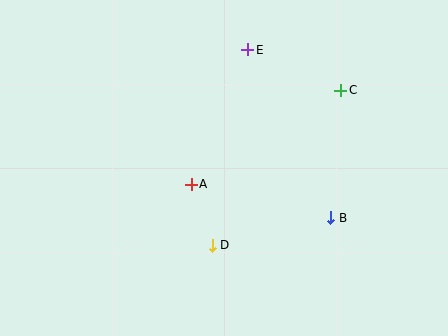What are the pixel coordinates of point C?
Point C is at (341, 90).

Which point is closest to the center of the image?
Point A at (191, 184) is closest to the center.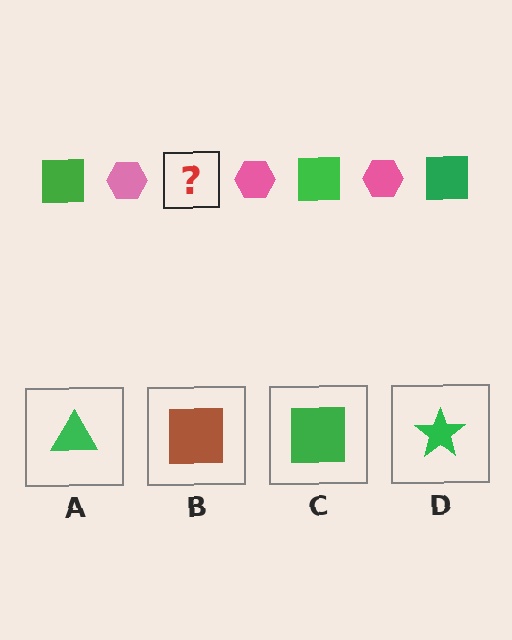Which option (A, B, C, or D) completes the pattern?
C.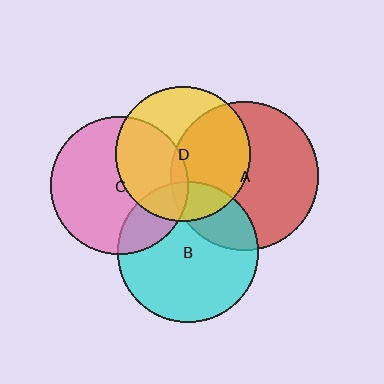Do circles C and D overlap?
Yes.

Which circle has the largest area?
Circle A (red).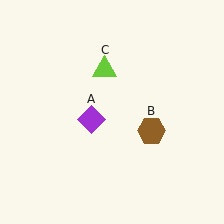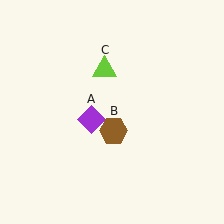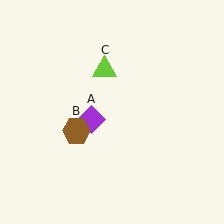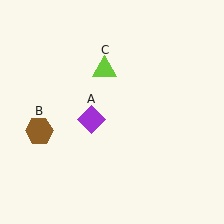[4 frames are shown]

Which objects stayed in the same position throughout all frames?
Purple diamond (object A) and lime triangle (object C) remained stationary.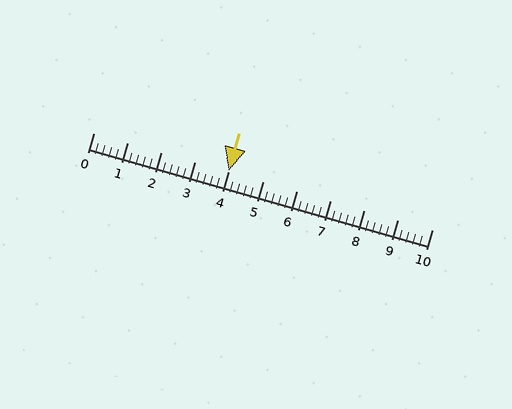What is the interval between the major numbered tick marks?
The major tick marks are spaced 1 units apart.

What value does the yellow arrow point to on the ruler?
The yellow arrow points to approximately 4.0.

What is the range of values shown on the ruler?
The ruler shows values from 0 to 10.